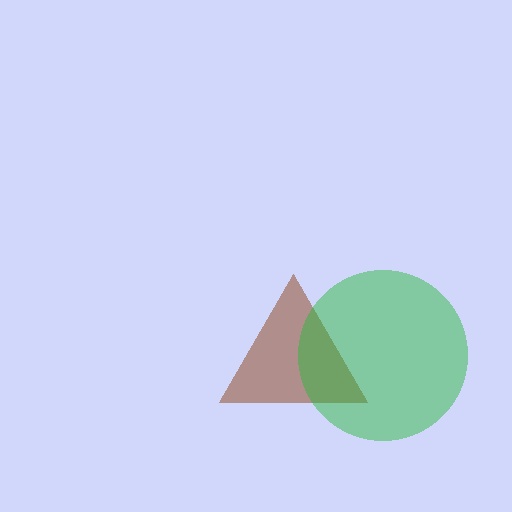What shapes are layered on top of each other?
The layered shapes are: a brown triangle, a green circle.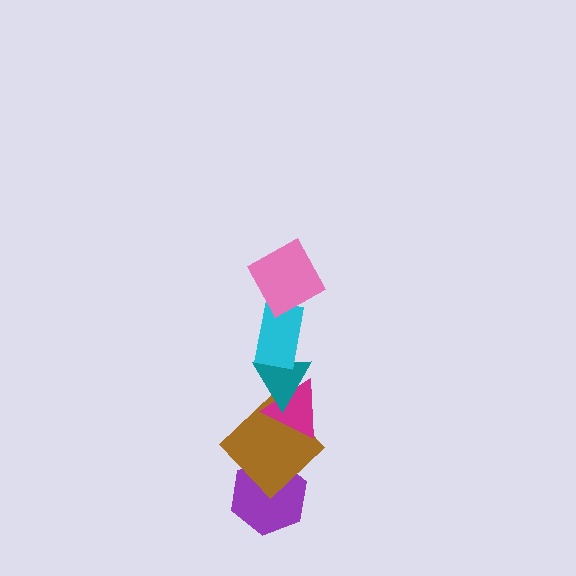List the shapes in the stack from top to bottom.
From top to bottom: the pink square, the cyan rectangle, the teal triangle, the magenta triangle, the brown diamond, the purple hexagon.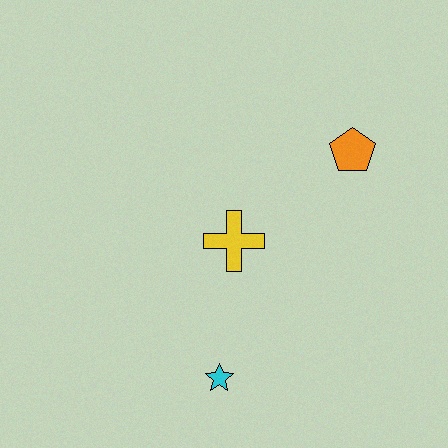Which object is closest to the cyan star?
The yellow cross is closest to the cyan star.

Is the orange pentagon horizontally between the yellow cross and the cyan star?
No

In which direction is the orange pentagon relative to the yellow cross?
The orange pentagon is to the right of the yellow cross.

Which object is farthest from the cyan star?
The orange pentagon is farthest from the cyan star.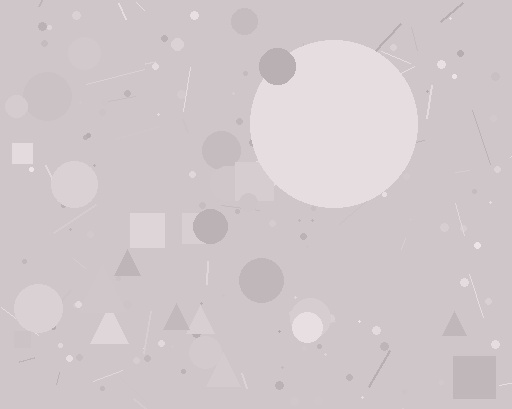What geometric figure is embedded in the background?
A circle is embedded in the background.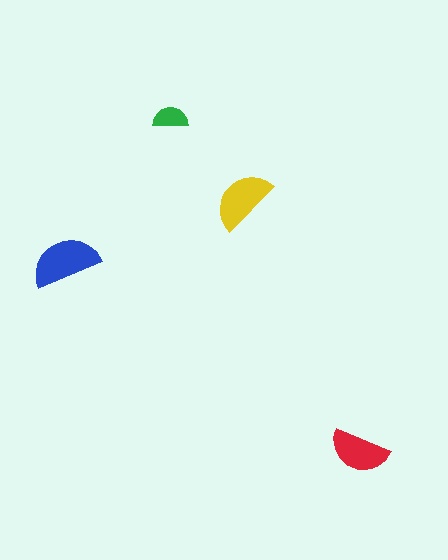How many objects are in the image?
There are 4 objects in the image.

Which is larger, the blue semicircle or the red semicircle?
The blue one.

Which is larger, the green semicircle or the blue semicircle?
The blue one.